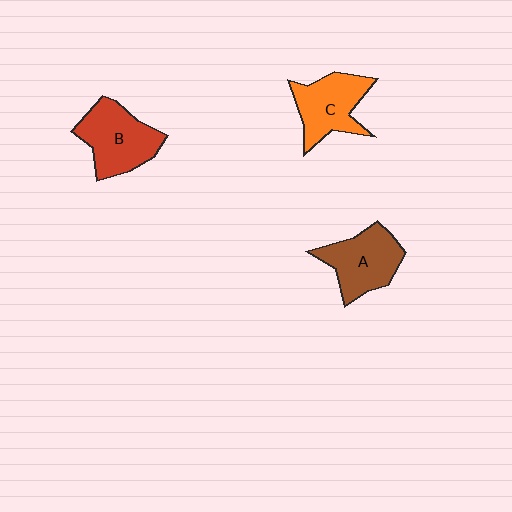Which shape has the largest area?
Shape B (red).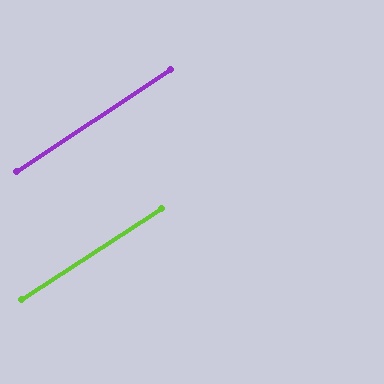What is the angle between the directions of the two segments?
Approximately 1 degree.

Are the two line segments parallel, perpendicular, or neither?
Parallel — their directions differ by only 0.8°.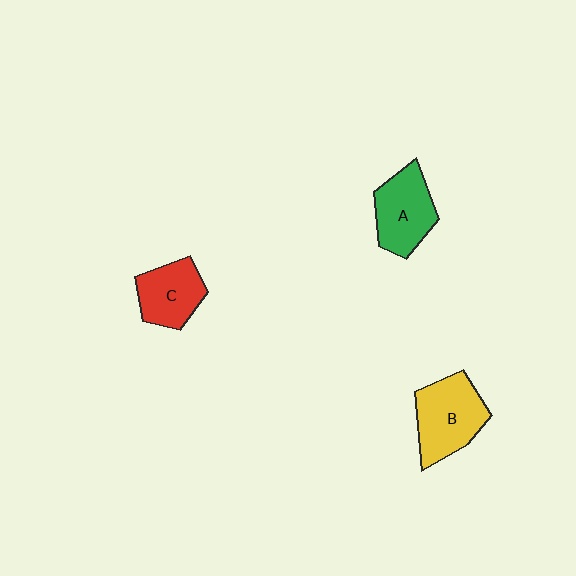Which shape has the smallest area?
Shape C (red).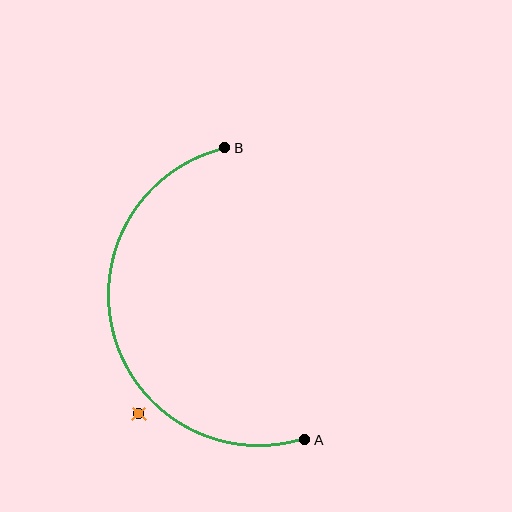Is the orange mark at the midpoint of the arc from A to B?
No — the orange mark does not lie on the arc at all. It sits slightly outside the curve.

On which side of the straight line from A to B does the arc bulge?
The arc bulges to the left of the straight line connecting A and B.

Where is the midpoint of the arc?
The arc midpoint is the point on the curve farthest from the straight line joining A and B. It sits to the left of that line.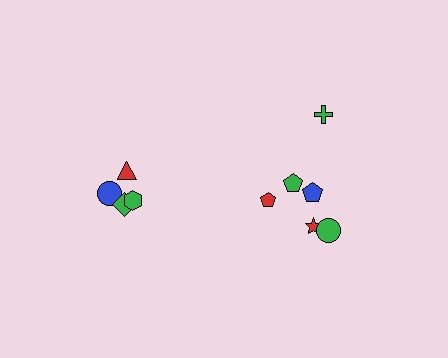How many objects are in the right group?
There are 6 objects.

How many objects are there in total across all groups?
There are 10 objects.